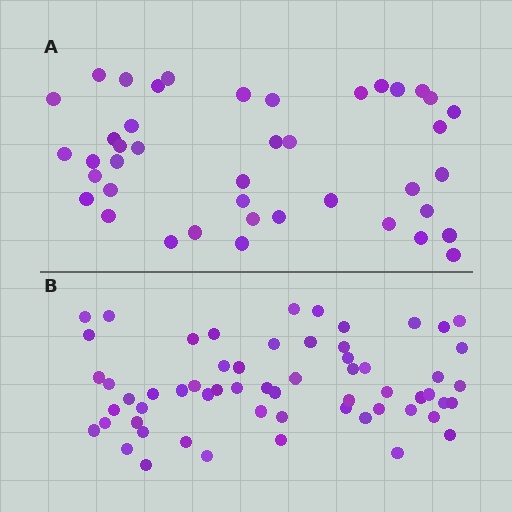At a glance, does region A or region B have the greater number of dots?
Region B (the bottom region) has more dots.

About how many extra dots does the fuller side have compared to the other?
Region B has approximately 20 more dots than region A.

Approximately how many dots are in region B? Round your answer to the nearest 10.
About 60 dots.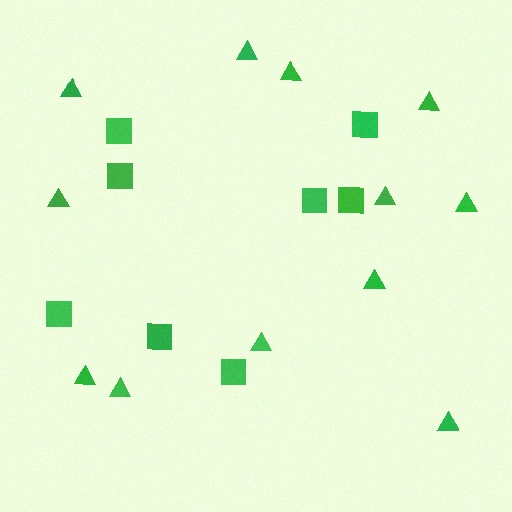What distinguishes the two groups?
There are 2 groups: one group of triangles (12) and one group of squares (8).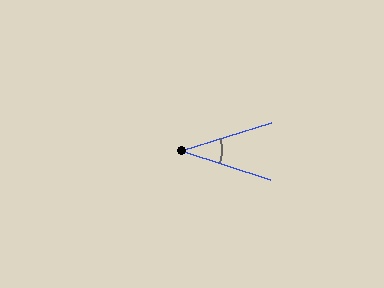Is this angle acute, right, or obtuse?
It is acute.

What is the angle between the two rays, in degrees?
Approximately 36 degrees.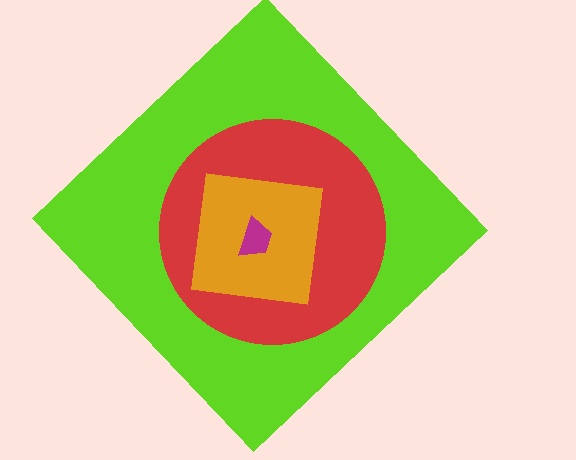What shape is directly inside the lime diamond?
The red circle.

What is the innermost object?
The magenta trapezoid.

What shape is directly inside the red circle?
The orange square.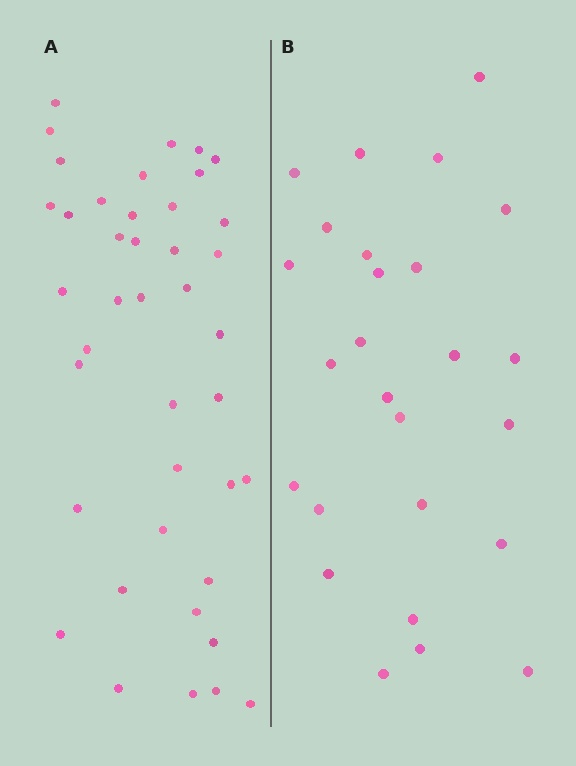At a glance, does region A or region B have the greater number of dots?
Region A (the left region) has more dots.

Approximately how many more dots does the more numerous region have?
Region A has approximately 15 more dots than region B.